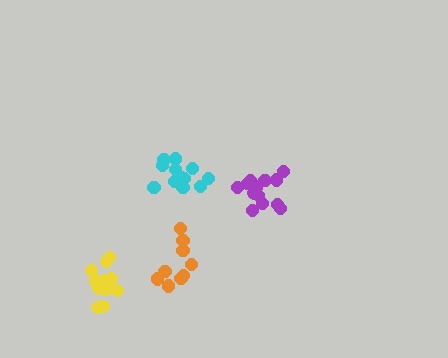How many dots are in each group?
Group 1: 12 dots, Group 2: 13 dots, Group 3: 9 dots, Group 4: 13 dots (47 total).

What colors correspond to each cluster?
The clusters are colored: cyan, purple, orange, yellow.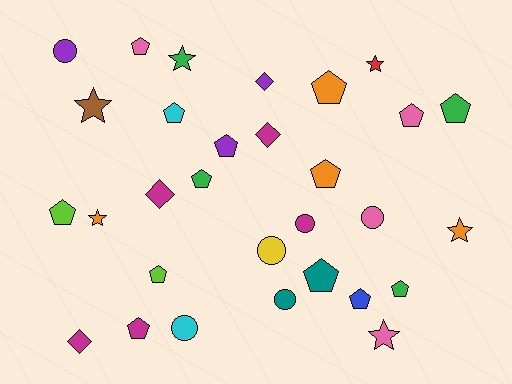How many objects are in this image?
There are 30 objects.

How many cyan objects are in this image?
There are 2 cyan objects.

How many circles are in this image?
There are 6 circles.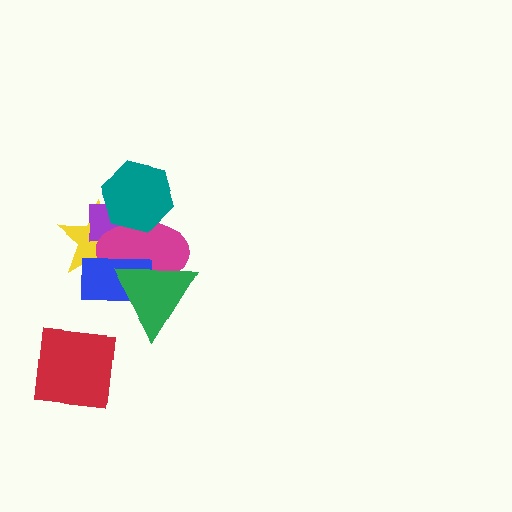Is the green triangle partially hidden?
No, no other shape covers it.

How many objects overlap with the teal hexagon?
3 objects overlap with the teal hexagon.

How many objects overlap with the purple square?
3 objects overlap with the purple square.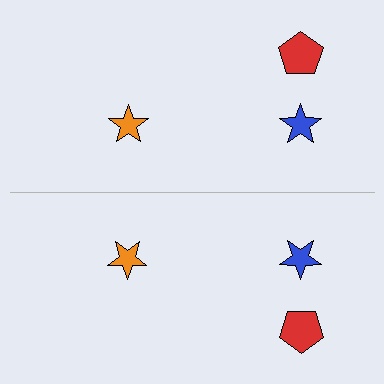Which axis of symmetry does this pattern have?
The pattern has a horizontal axis of symmetry running through the center of the image.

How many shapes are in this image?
There are 6 shapes in this image.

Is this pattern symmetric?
Yes, this pattern has bilateral (reflection) symmetry.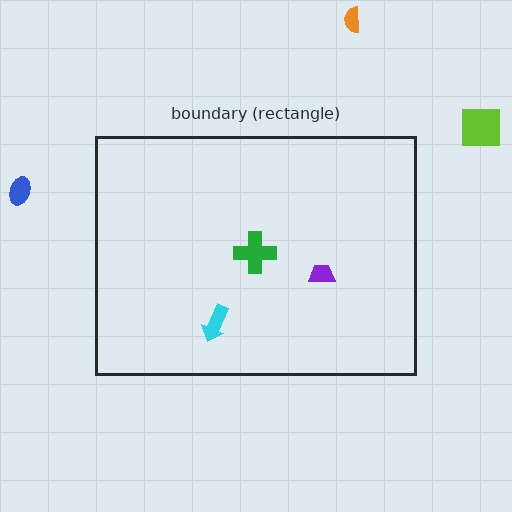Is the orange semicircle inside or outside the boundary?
Outside.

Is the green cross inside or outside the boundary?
Inside.